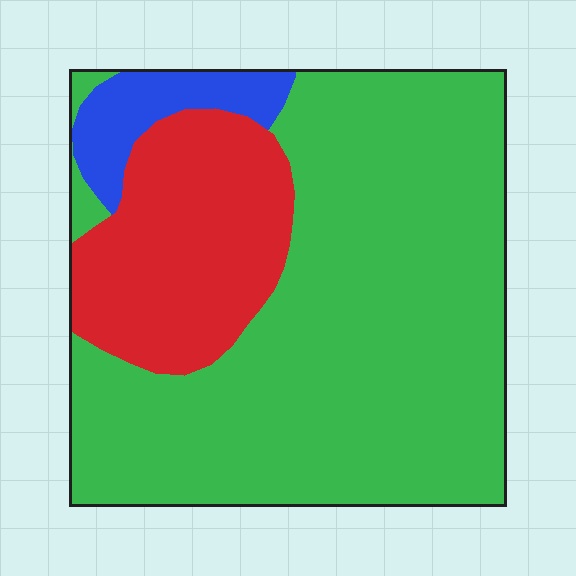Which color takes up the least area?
Blue, at roughly 5%.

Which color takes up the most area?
Green, at roughly 70%.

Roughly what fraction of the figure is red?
Red takes up about one quarter (1/4) of the figure.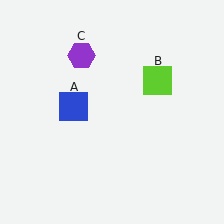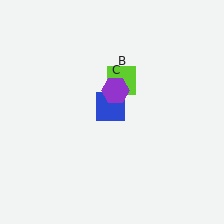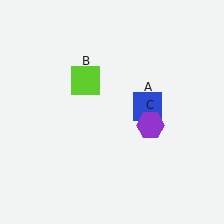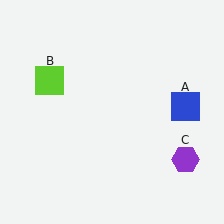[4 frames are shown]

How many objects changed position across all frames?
3 objects changed position: blue square (object A), lime square (object B), purple hexagon (object C).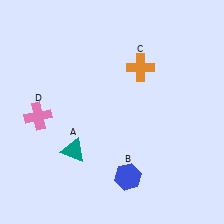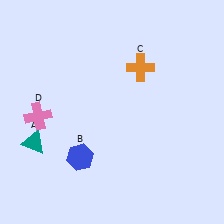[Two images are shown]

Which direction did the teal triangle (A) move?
The teal triangle (A) moved left.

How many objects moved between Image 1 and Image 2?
2 objects moved between the two images.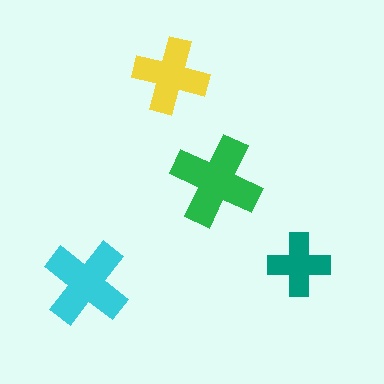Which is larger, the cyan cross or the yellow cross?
The cyan one.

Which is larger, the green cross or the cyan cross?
The green one.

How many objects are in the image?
There are 4 objects in the image.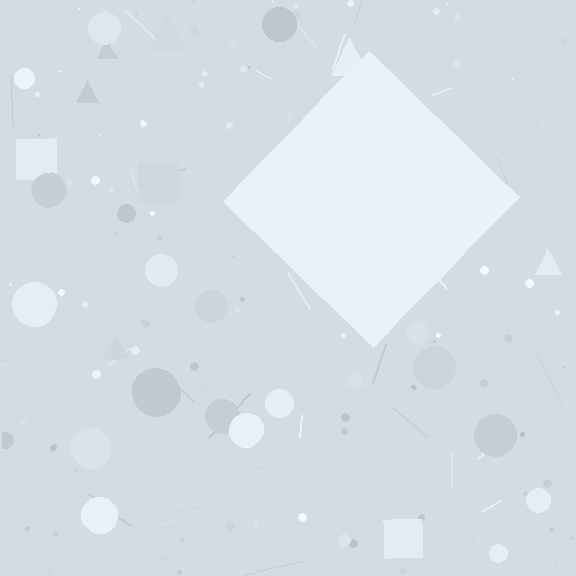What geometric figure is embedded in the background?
A diamond is embedded in the background.